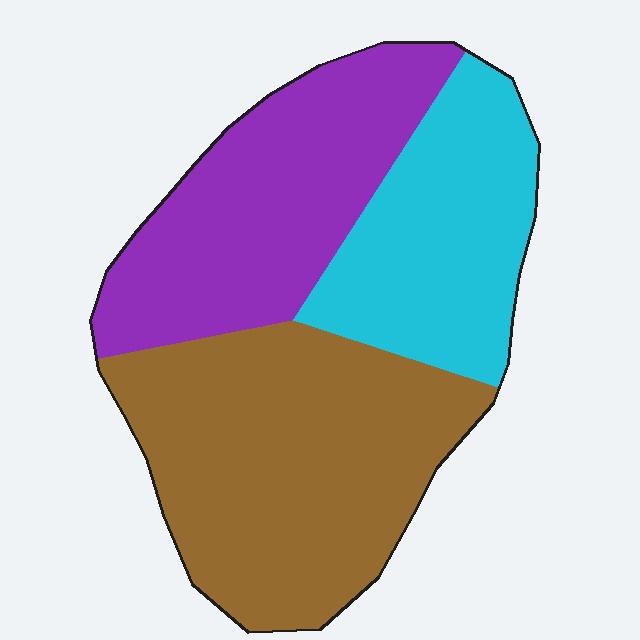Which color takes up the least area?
Cyan, at roughly 25%.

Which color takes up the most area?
Brown, at roughly 45%.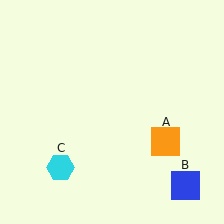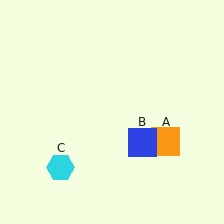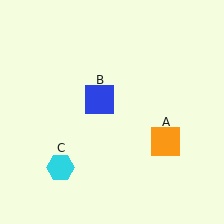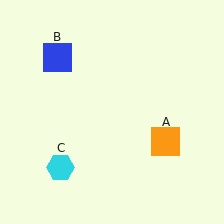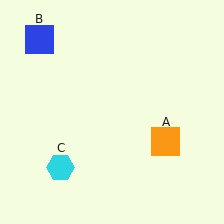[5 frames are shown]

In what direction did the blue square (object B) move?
The blue square (object B) moved up and to the left.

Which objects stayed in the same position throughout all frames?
Orange square (object A) and cyan hexagon (object C) remained stationary.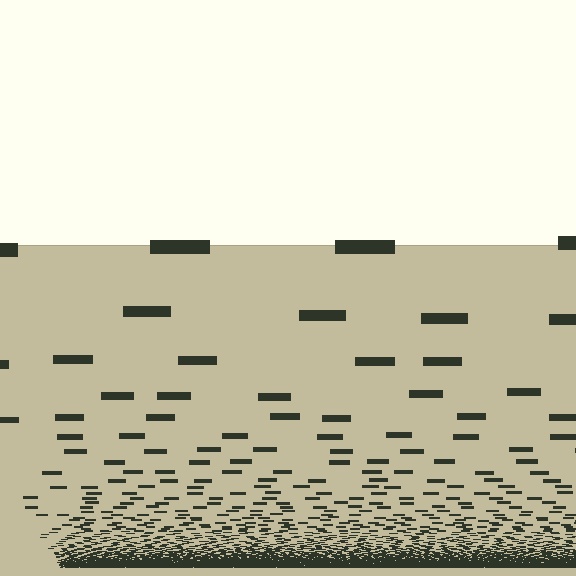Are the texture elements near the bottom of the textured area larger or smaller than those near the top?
Smaller. The gradient is inverted — elements near the bottom are smaller and denser.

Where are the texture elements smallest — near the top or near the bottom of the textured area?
Near the bottom.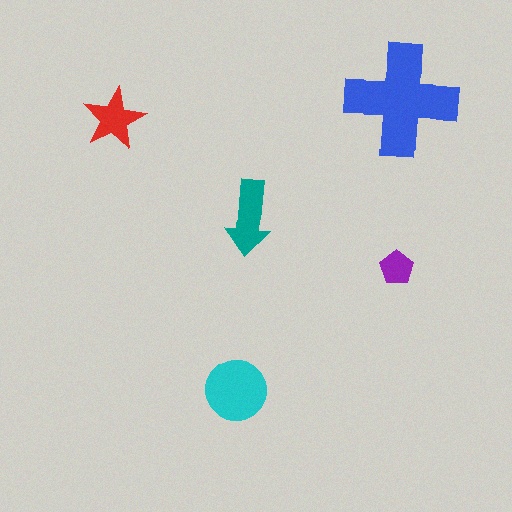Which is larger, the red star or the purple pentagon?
The red star.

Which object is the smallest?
The purple pentagon.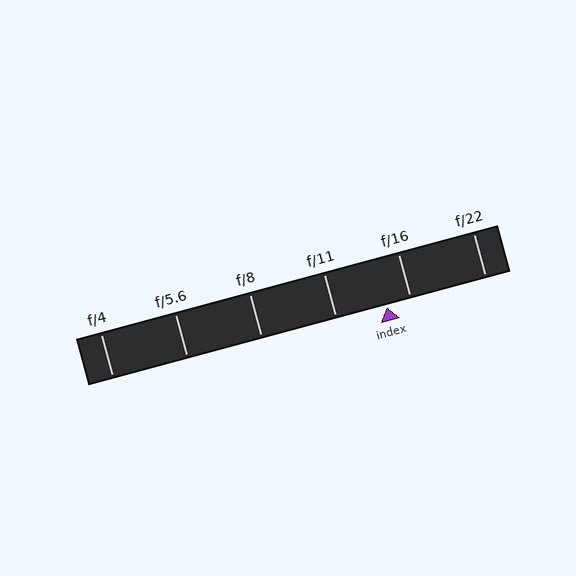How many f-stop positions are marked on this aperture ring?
There are 6 f-stop positions marked.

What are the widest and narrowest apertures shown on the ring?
The widest aperture shown is f/4 and the narrowest is f/22.